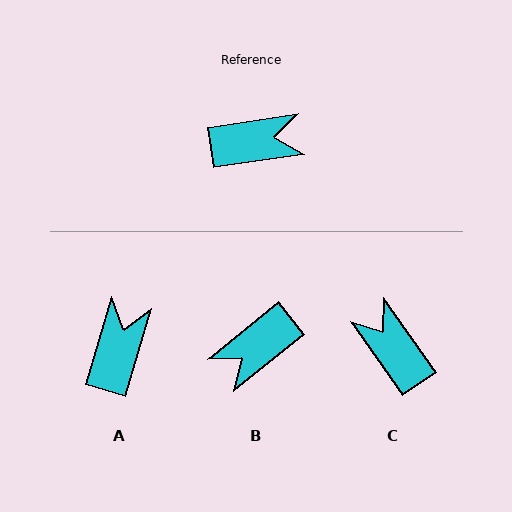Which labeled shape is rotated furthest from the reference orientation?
B, about 150 degrees away.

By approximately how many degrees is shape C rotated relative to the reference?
Approximately 117 degrees counter-clockwise.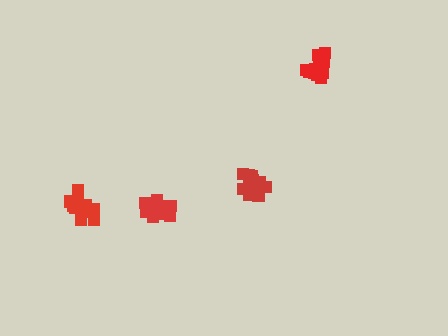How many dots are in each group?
Group 1: 15 dots, Group 2: 13 dots, Group 3: 15 dots, Group 4: 12 dots (55 total).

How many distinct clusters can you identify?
There are 4 distinct clusters.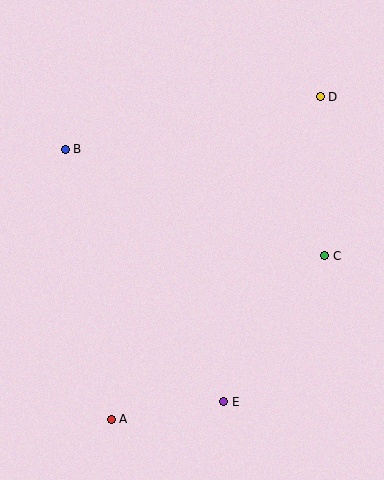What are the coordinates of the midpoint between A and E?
The midpoint between A and E is at (168, 411).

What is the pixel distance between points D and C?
The distance between D and C is 159 pixels.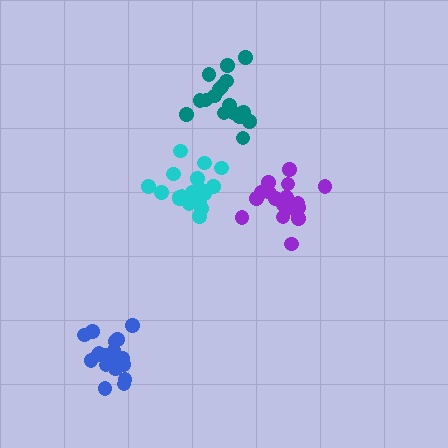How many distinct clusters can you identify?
There are 4 distinct clusters.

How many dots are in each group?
Group 1: 17 dots, Group 2: 19 dots, Group 3: 18 dots, Group 4: 19 dots (73 total).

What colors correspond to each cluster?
The clusters are colored: purple, cyan, blue, teal.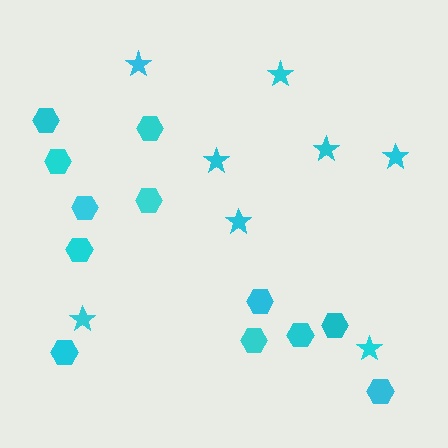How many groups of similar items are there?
There are 2 groups: one group of hexagons (12) and one group of stars (8).